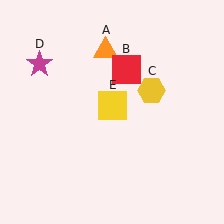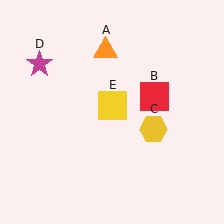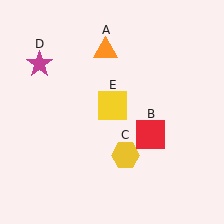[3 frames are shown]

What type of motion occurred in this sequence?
The red square (object B), yellow hexagon (object C) rotated clockwise around the center of the scene.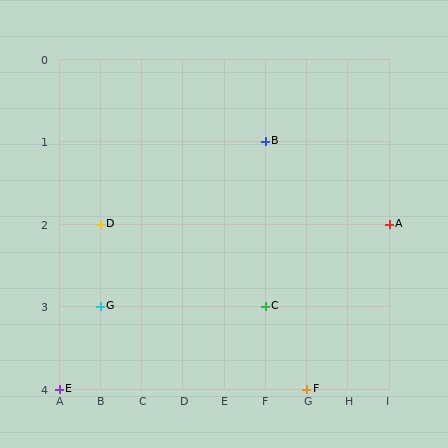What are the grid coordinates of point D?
Point D is at grid coordinates (B, 2).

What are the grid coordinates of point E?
Point E is at grid coordinates (A, 4).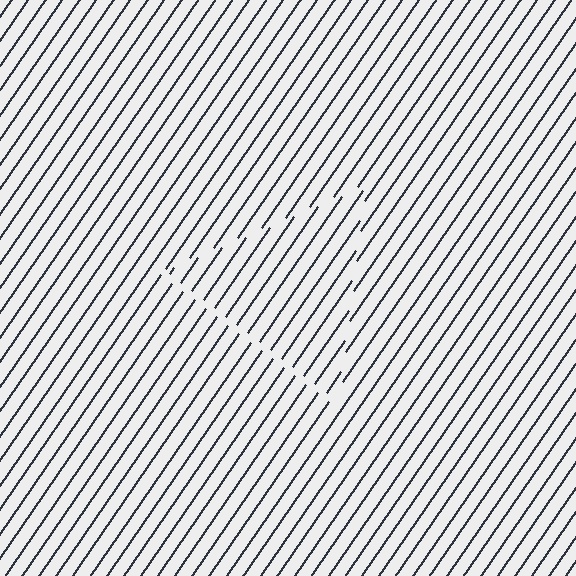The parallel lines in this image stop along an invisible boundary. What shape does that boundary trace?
An illusory triangle. The interior of the shape contains the same grating, shifted by half a period — the contour is defined by the phase discontinuity where line-ends from the inner and outer gratings abut.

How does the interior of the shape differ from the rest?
The interior of the shape contains the same grating, shifted by half a period — the contour is defined by the phase discontinuity where line-ends from the inner and outer gratings abut.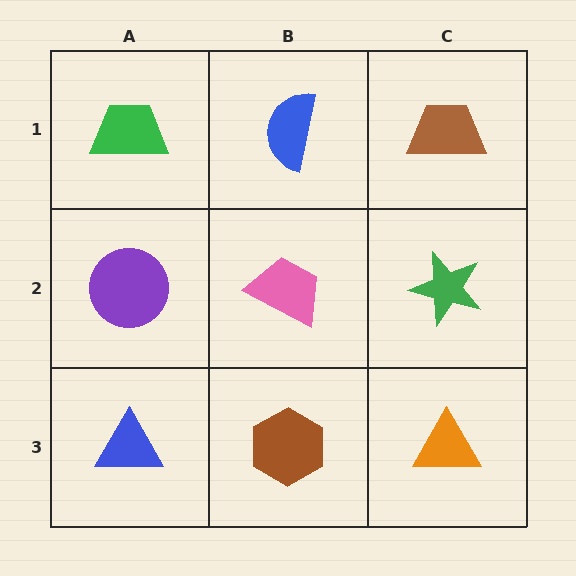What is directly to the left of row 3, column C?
A brown hexagon.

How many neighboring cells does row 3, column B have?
3.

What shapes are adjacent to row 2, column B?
A blue semicircle (row 1, column B), a brown hexagon (row 3, column B), a purple circle (row 2, column A), a green star (row 2, column C).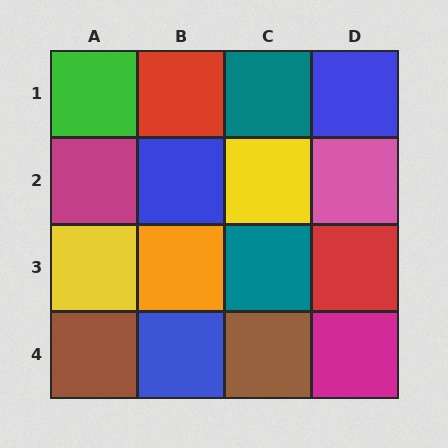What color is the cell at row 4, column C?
Brown.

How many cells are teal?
2 cells are teal.